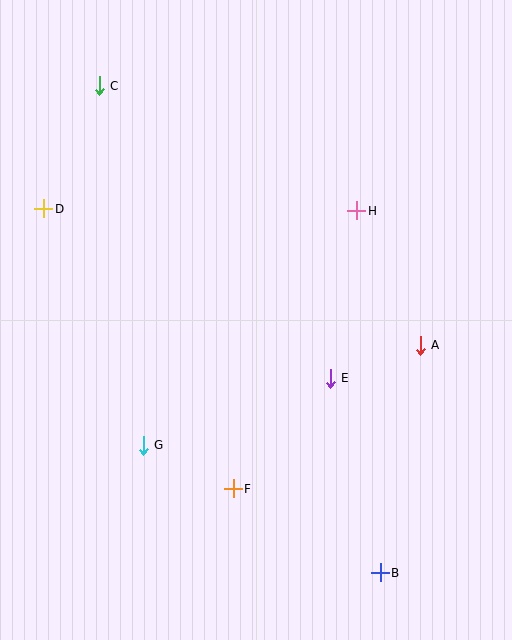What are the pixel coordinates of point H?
Point H is at (356, 211).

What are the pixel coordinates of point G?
Point G is at (143, 445).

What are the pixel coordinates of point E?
Point E is at (330, 378).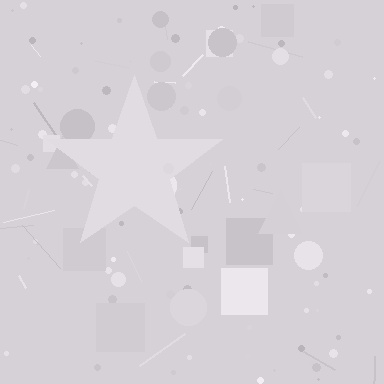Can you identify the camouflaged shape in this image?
The camouflaged shape is a star.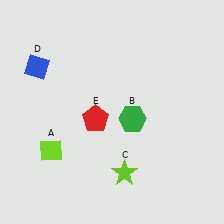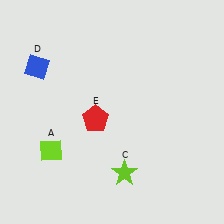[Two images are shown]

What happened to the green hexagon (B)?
The green hexagon (B) was removed in Image 2. It was in the bottom-right area of Image 1.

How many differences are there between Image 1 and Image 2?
There is 1 difference between the two images.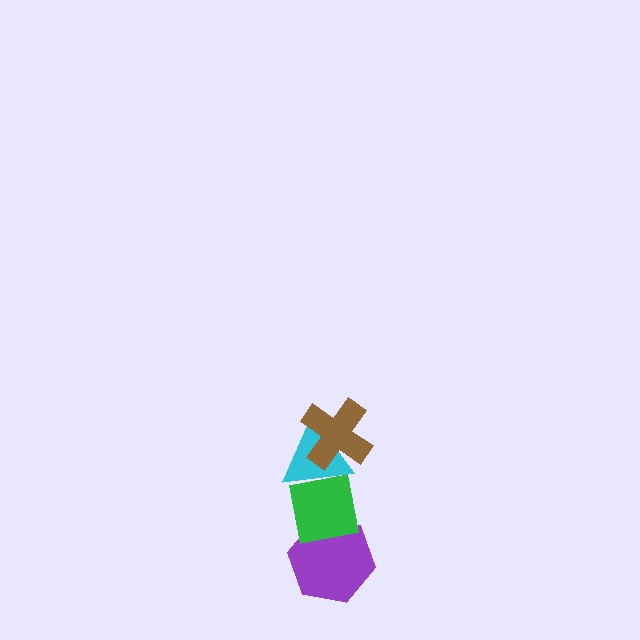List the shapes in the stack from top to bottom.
From top to bottom: the brown cross, the cyan triangle, the green square, the purple hexagon.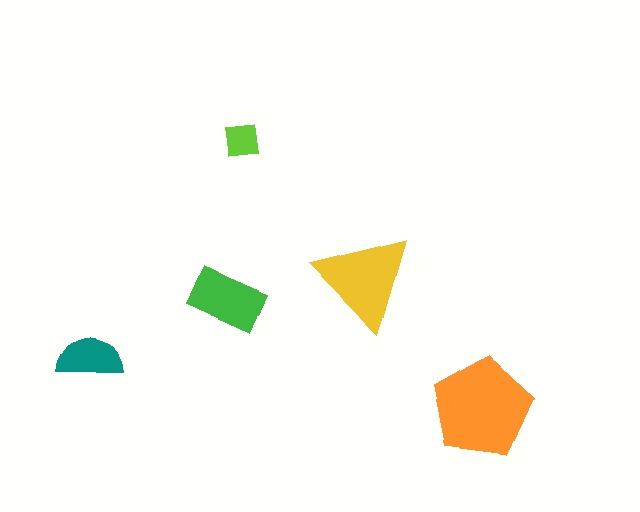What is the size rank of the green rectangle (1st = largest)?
3rd.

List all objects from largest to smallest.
The orange pentagon, the yellow triangle, the green rectangle, the teal semicircle, the lime square.